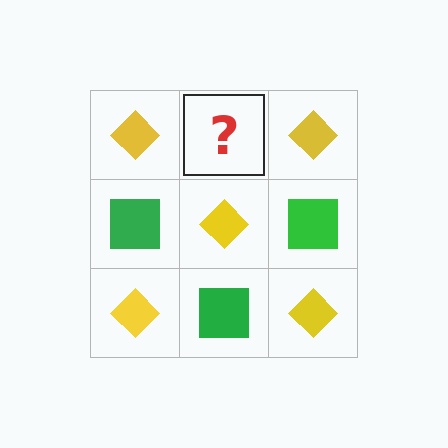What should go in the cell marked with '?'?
The missing cell should contain a green square.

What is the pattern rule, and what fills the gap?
The rule is that it alternates yellow diamond and green square in a checkerboard pattern. The gap should be filled with a green square.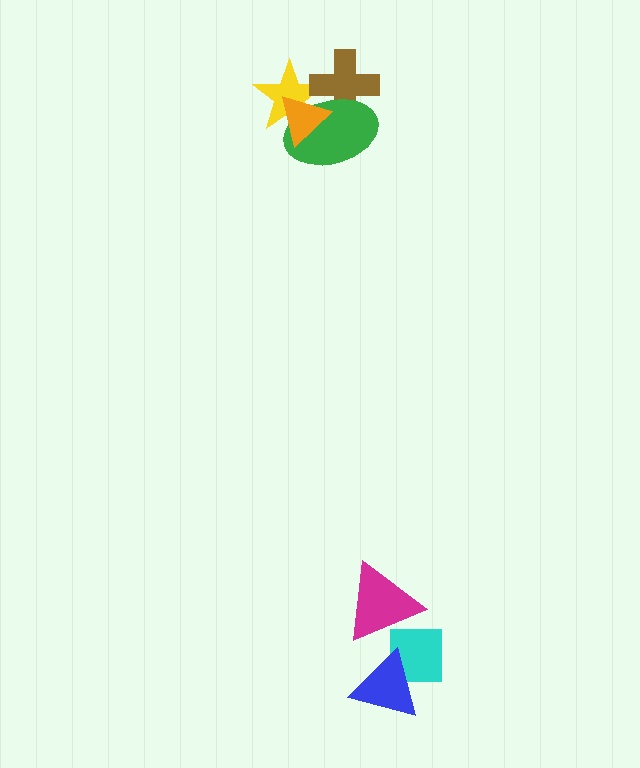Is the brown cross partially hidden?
Yes, it is partially covered by another shape.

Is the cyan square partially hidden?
Yes, it is partially covered by another shape.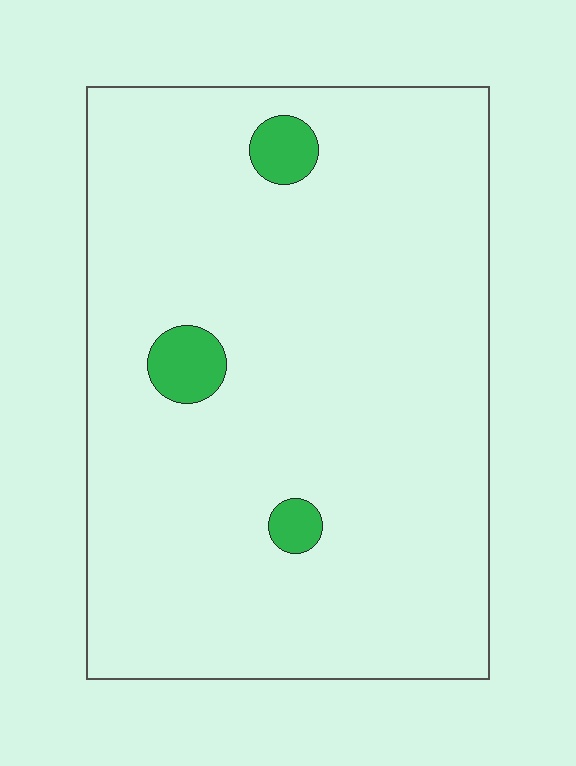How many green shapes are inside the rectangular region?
3.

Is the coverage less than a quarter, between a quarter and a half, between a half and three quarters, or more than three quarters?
Less than a quarter.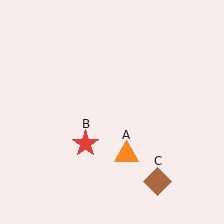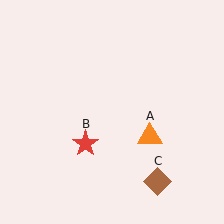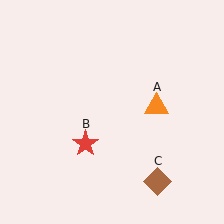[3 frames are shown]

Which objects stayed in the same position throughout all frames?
Red star (object B) and brown diamond (object C) remained stationary.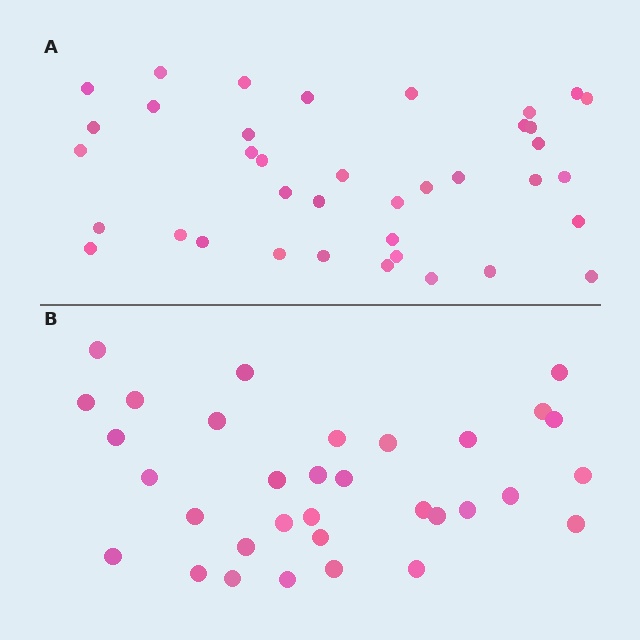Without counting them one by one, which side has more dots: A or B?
Region A (the top region) has more dots.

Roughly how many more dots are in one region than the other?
Region A has about 5 more dots than region B.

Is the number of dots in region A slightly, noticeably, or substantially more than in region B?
Region A has only slightly more — the two regions are fairly close. The ratio is roughly 1.2 to 1.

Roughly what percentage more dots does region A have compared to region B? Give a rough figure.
About 15% more.